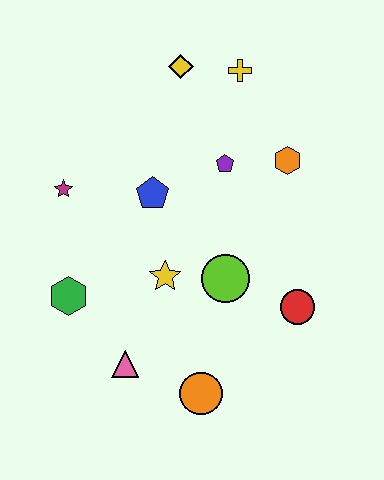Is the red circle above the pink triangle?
Yes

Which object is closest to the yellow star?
The lime circle is closest to the yellow star.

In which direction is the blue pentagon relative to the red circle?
The blue pentagon is to the left of the red circle.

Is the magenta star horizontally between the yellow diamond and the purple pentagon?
No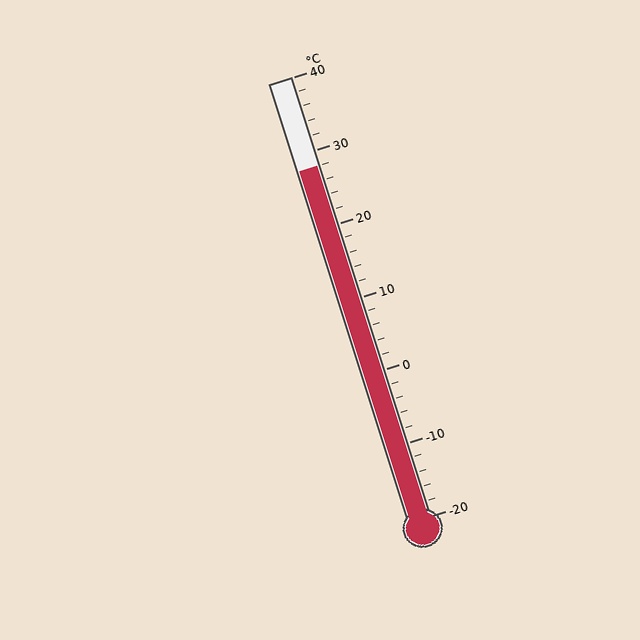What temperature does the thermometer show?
The thermometer shows approximately 28°C.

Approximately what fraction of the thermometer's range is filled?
The thermometer is filled to approximately 80% of its range.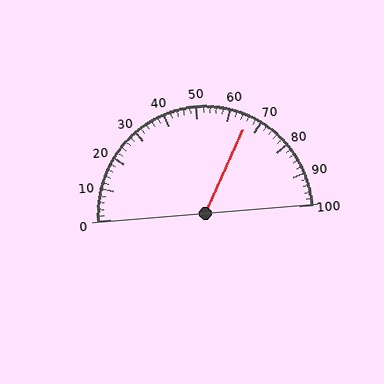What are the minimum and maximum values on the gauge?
The gauge ranges from 0 to 100.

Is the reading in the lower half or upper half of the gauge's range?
The reading is in the upper half of the range (0 to 100).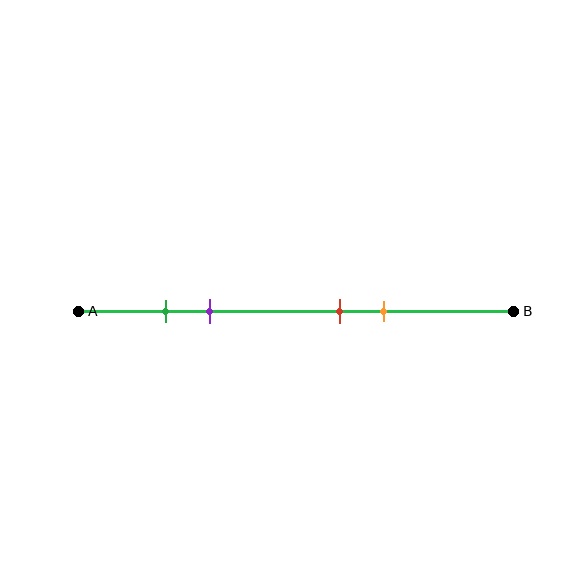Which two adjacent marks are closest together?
The green and purple marks are the closest adjacent pair.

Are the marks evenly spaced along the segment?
No, the marks are not evenly spaced.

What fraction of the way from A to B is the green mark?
The green mark is approximately 20% (0.2) of the way from A to B.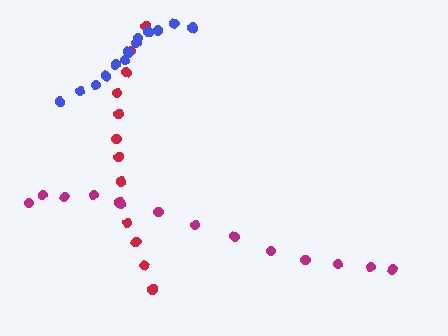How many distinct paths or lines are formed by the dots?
There are 3 distinct paths.